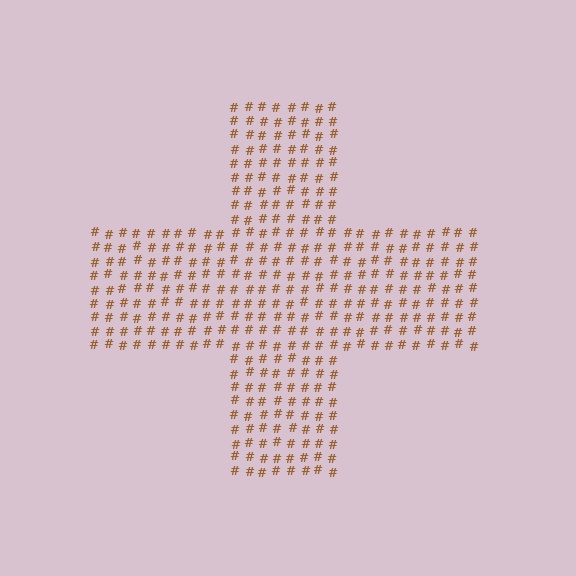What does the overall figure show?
The overall figure shows a cross.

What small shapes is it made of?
It is made of small hash symbols.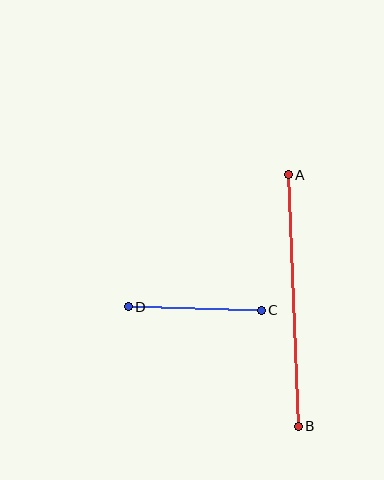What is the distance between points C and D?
The distance is approximately 133 pixels.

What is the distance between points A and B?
The distance is approximately 252 pixels.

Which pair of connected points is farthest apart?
Points A and B are farthest apart.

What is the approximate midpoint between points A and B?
The midpoint is at approximately (293, 301) pixels.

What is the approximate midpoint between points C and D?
The midpoint is at approximately (195, 309) pixels.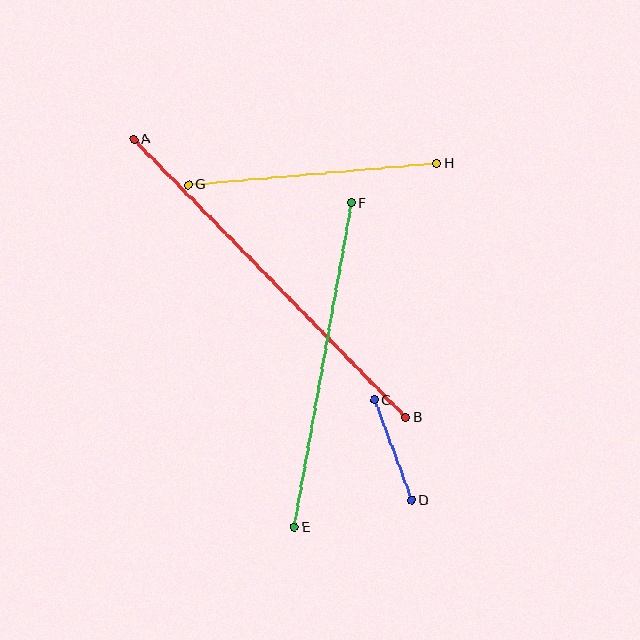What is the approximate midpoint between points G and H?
The midpoint is at approximately (313, 174) pixels.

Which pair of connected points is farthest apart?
Points A and B are farthest apart.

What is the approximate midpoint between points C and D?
The midpoint is at approximately (393, 450) pixels.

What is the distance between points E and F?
The distance is approximately 329 pixels.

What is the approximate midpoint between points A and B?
The midpoint is at approximately (270, 278) pixels.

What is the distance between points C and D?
The distance is approximately 107 pixels.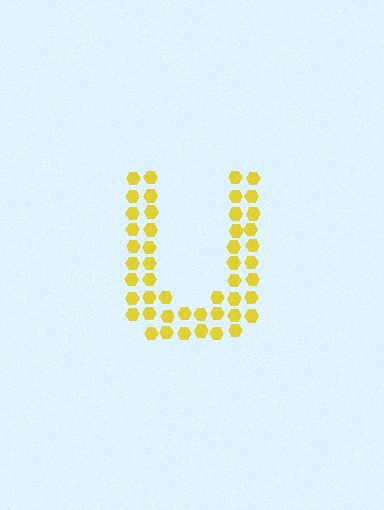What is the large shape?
The large shape is the letter U.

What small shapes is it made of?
It is made of small hexagons.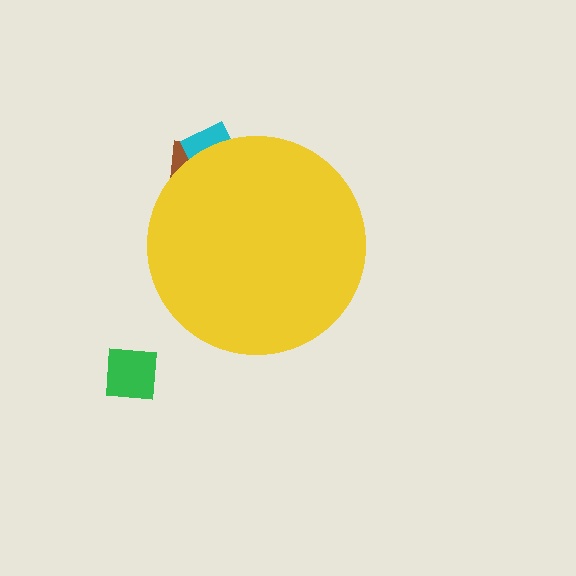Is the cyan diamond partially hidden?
Yes, the cyan diamond is partially hidden behind the yellow circle.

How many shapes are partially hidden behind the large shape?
2 shapes are partially hidden.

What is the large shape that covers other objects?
A yellow circle.